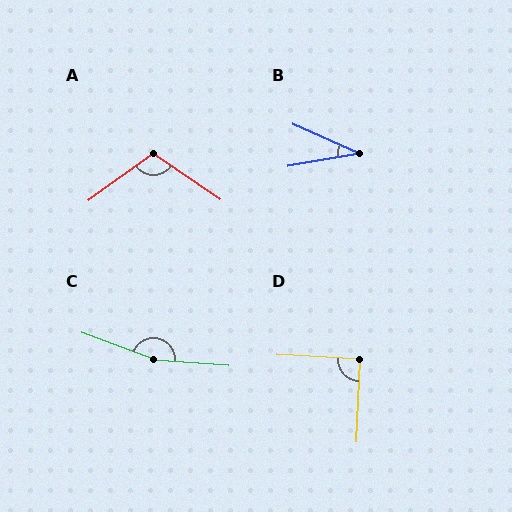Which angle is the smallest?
B, at approximately 33 degrees.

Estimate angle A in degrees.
Approximately 109 degrees.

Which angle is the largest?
C, at approximately 164 degrees.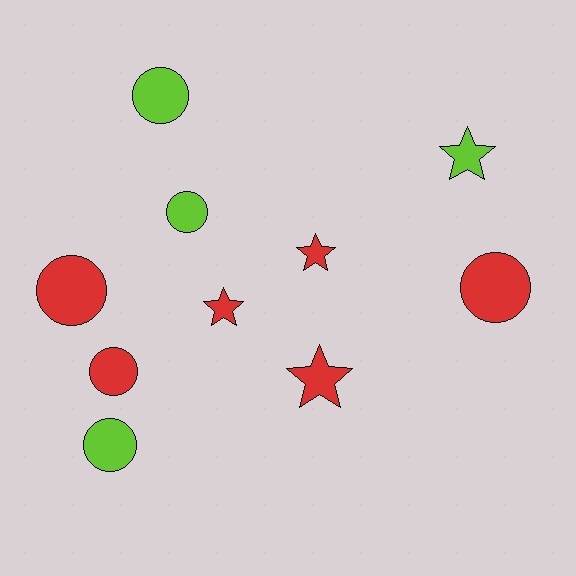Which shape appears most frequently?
Circle, with 6 objects.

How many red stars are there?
There are 3 red stars.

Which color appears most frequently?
Red, with 6 objects.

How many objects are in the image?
There are 10 objects.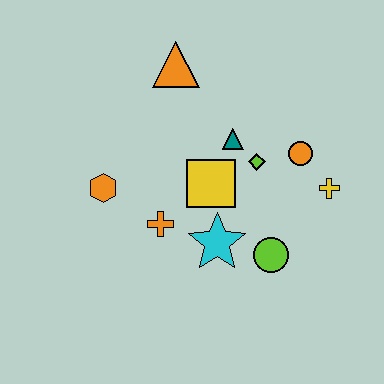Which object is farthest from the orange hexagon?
The yellow cross is farthest from the orange hexagon.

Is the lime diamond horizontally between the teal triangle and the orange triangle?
No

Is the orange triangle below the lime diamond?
No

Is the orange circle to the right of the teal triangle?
Yes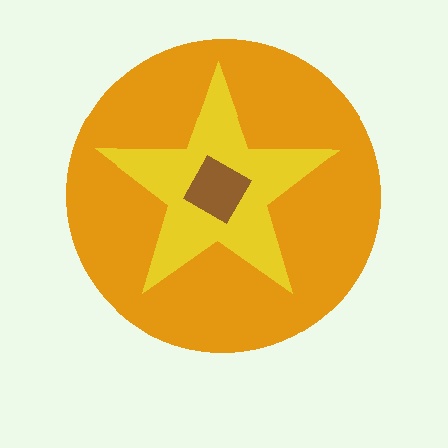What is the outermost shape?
The orange circle.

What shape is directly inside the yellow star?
The brown square.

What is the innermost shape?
The brown square.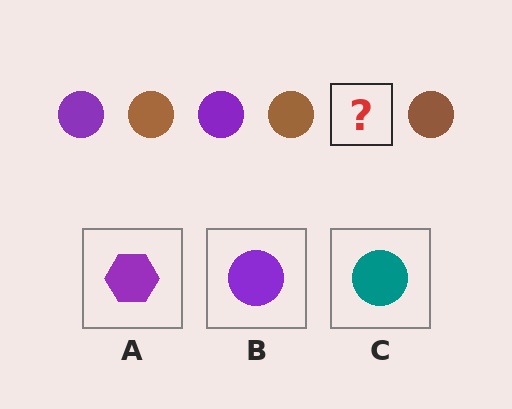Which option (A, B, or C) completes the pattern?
B.